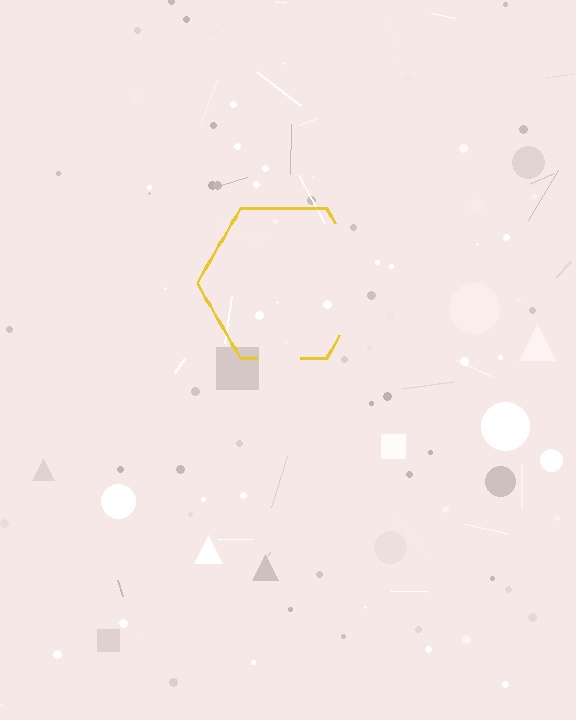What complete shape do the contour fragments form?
The contour fragments form a hexagon.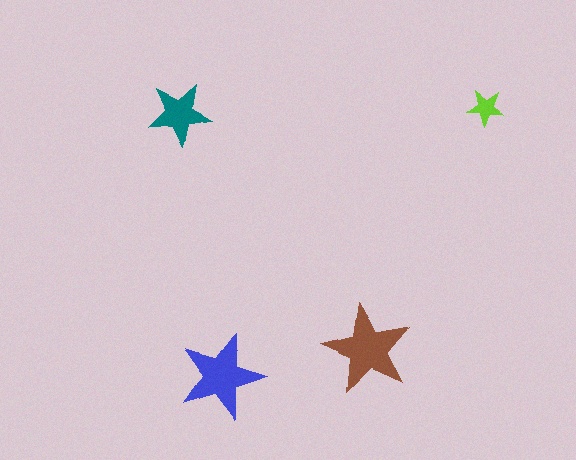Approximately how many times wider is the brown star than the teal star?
About 1.5 times wider.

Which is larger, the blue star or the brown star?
The brown one.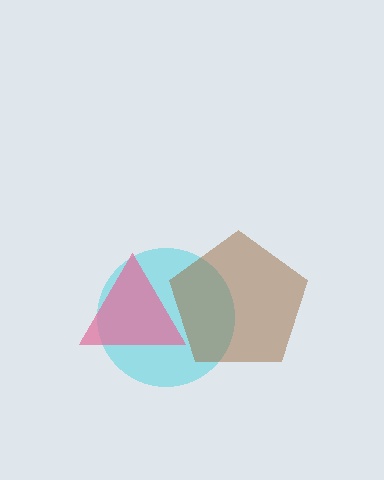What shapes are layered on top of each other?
The layered shapes are: a cyan circle, a pink triangle, a brown pentagon.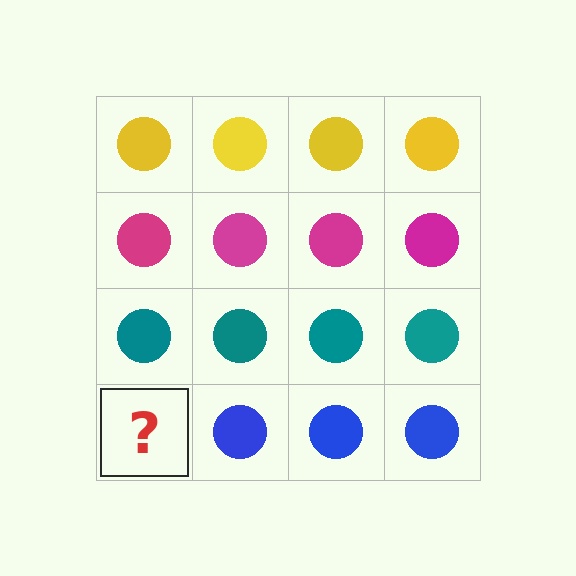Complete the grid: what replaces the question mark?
The question mark should be replaced with a blue circle.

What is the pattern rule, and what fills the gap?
The rule is that each row has a consistent color. The gap should be filled with a blue circle.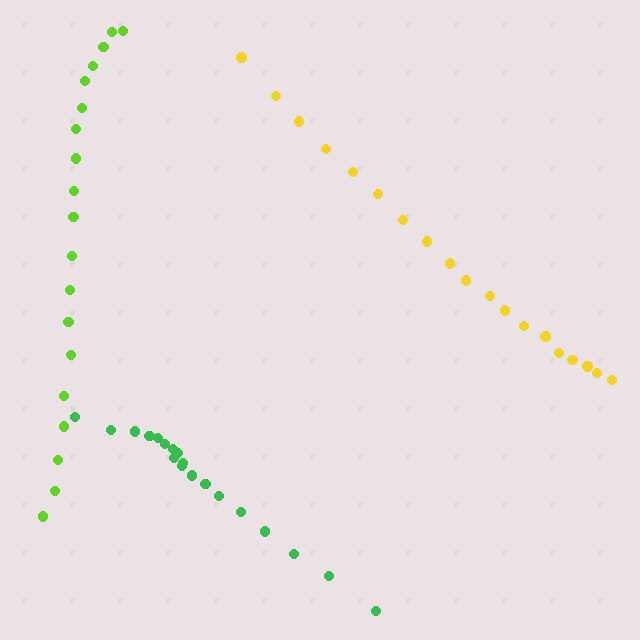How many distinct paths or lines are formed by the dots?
There are 3 distinct paths.